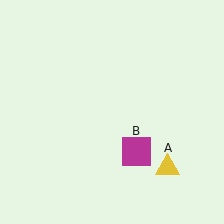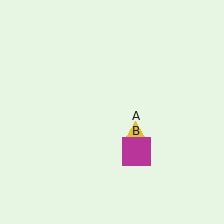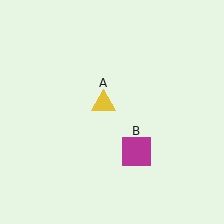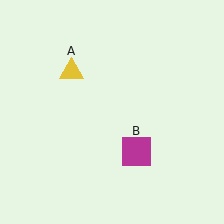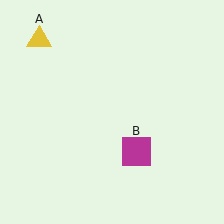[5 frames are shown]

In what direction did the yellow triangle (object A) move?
The yellow triangle (object A) moved up and to the left.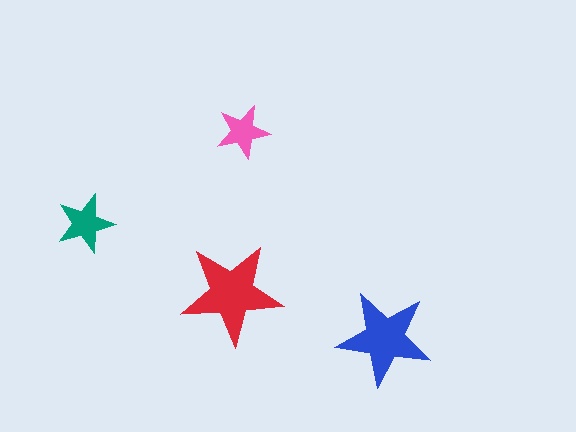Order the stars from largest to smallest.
the red one, the blue one, the teal one, the pink one.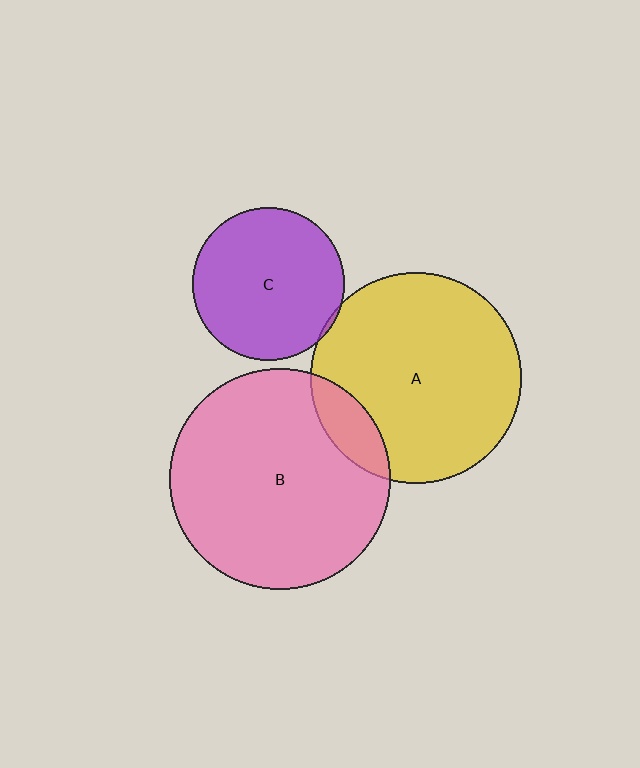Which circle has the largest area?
Circle B (pink).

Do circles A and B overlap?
Yes.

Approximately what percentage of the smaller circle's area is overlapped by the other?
Approximately 10%.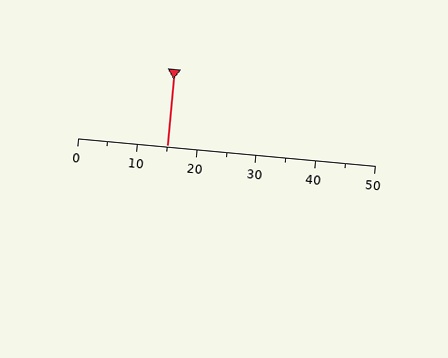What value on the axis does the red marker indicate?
The marker indicates approximately 15.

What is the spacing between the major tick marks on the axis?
The major ticks are spaced 10 apart.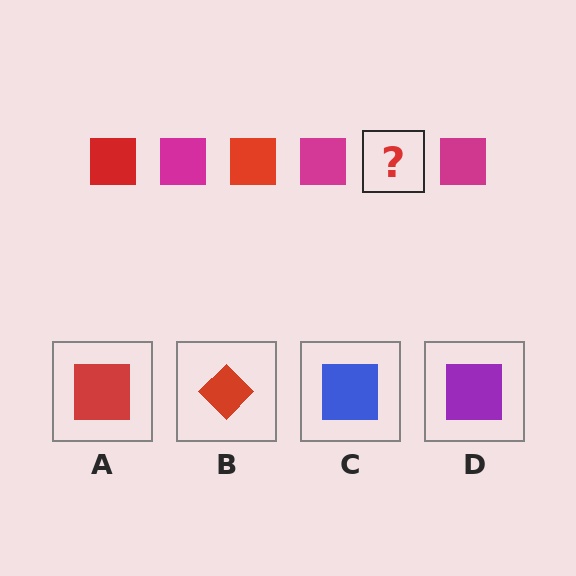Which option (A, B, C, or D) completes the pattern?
A.